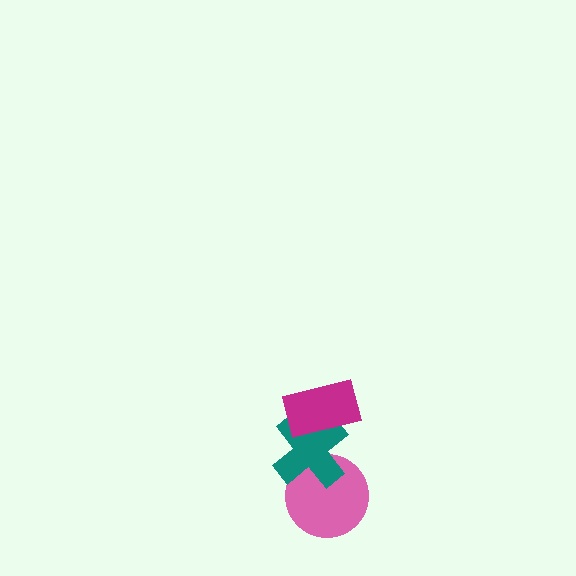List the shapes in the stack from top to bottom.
From top to bottom: the magenta rectangle, the teal cross, the pink circle.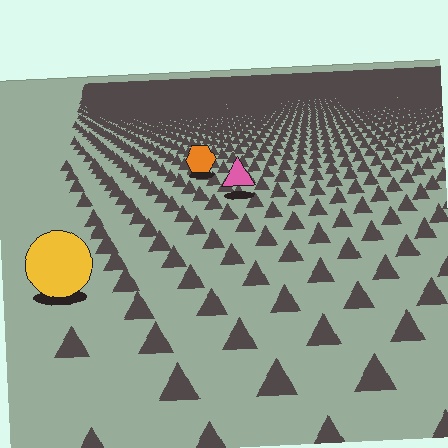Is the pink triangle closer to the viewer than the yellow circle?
No. The yellow circle is closer — you can tell from the texture gradient: the ground texture is coarser near it.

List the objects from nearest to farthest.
From nearest to farthest: the yellow circle, the pink triangle, the orange hexagon.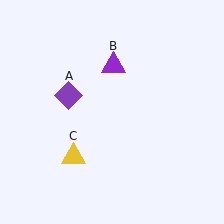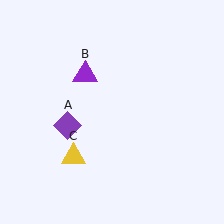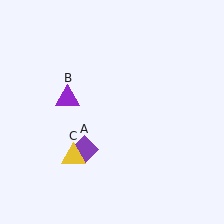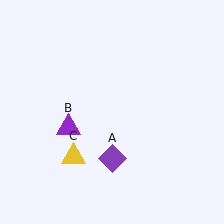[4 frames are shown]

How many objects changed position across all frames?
2 objects changed position: purple diamond (object A), purple triangle (object B).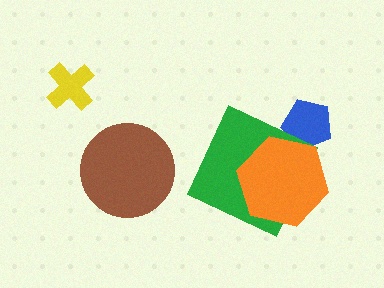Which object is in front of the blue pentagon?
The orange hexagon is in front of the blue pentagon.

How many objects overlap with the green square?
1 object overlaps with the green square.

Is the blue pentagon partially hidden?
Yes, it is partially covered by another shape.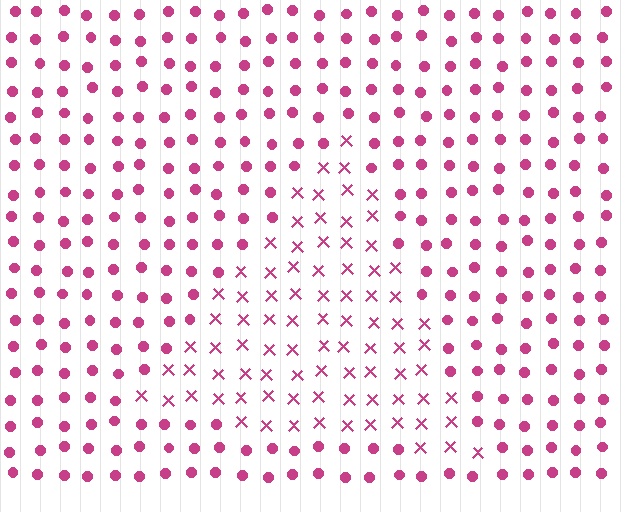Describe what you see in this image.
The image is filled with small magenta elements arranged in a uniform grid. A triangle-shaped region contains X marks, while the surrounding area contains circles. The boundary is defined purely by the change in element shape.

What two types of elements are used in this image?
The image uses X marks inside the triangle region and circles outside it.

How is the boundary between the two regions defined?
The boundary is defined by a change in element shape: X marks inside vs. circles outside. All elements share the same color and spacing.